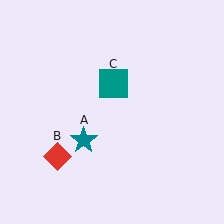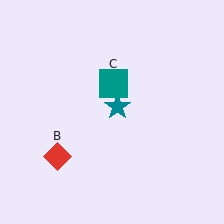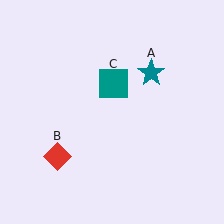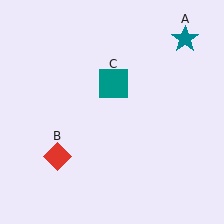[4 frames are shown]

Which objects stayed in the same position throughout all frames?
Red diamond (object B) and teal square (object C) remained stationary.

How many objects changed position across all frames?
1 object changed position: teal star (object A).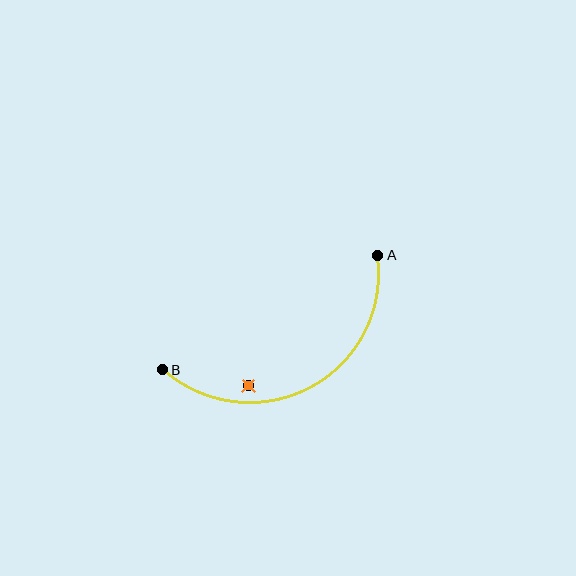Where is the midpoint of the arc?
The arc midpoint is the point on the curve farthest from the straight line joining A and B. It sits below that line.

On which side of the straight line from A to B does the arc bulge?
The arc bulges below the straight line connecting A and B.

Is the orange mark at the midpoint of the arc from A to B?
No — the orange mark does not lie on the arc at all. It sits slightly inside the curve.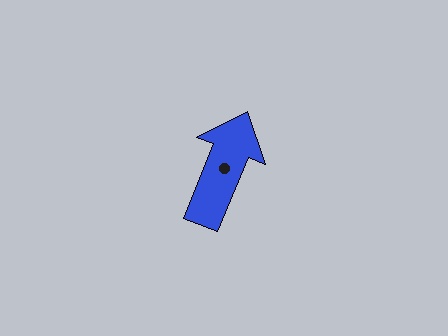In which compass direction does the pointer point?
North.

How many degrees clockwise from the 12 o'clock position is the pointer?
Approximately 22 degrees.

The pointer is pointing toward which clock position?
Roughly 1 o'clock.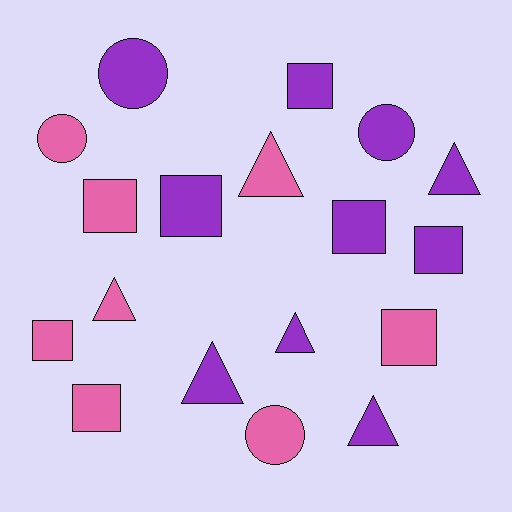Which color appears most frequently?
Purple, with 10 objects.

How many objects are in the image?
There are 18 objects.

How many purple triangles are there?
There are 4 purple triangles.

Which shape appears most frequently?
Square, with 8 objects.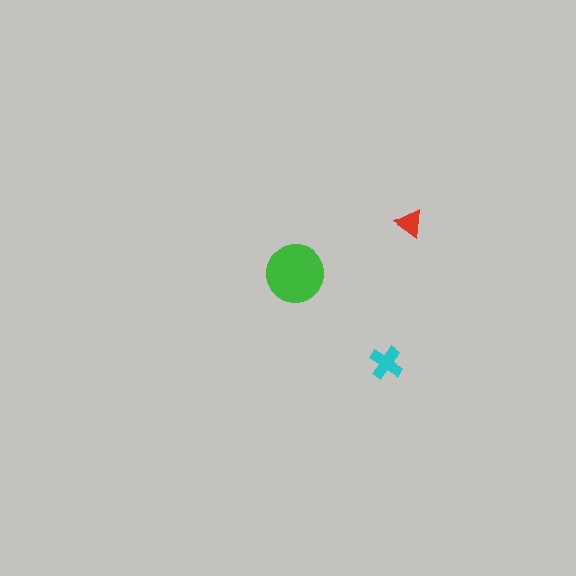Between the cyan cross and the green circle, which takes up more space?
The green circle.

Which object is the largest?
The green circle.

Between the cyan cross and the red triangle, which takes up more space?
The cyan cross.